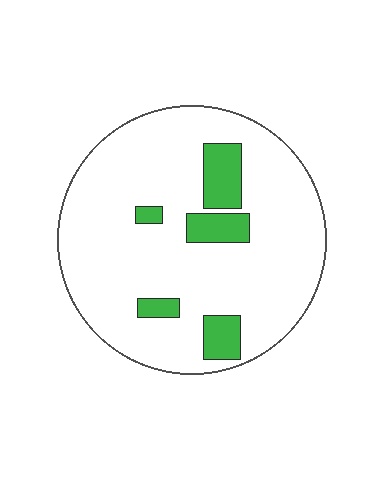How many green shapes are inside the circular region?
5.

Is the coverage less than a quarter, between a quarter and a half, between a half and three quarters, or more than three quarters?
Less than a quarter.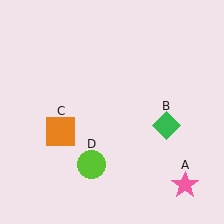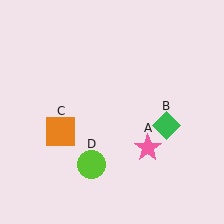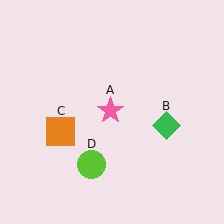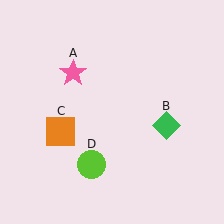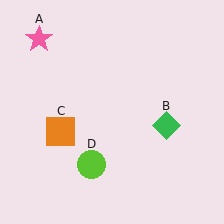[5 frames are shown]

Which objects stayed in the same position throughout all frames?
Green diamond (object B) and orange square (object C) and lime circle (object D) remained stationary.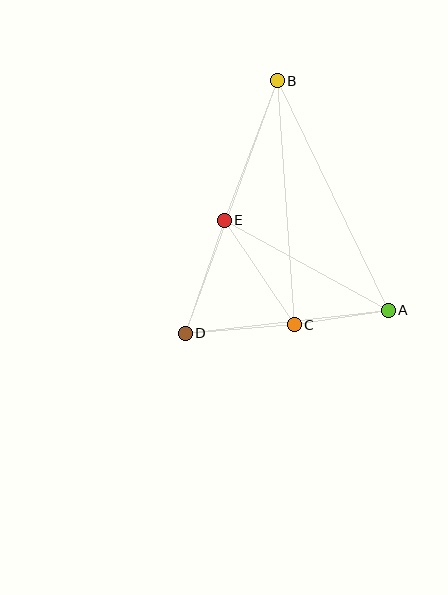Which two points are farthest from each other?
Points B and D are farthest from each other.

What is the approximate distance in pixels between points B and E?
The distance between B and E is approximately 149 pixels.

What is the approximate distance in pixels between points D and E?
The distance between D and E is approximately 120 pixels.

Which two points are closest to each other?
Points A and C are closest to each other.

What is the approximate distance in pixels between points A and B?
The distance between A and B is approximately 255 pixels.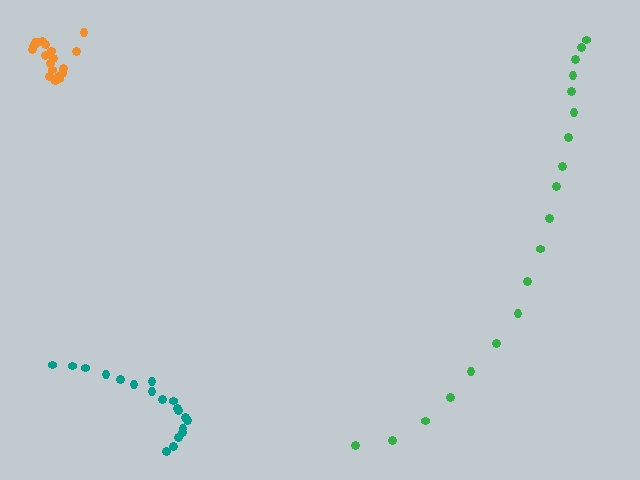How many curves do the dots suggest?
There are 3 distinct paths.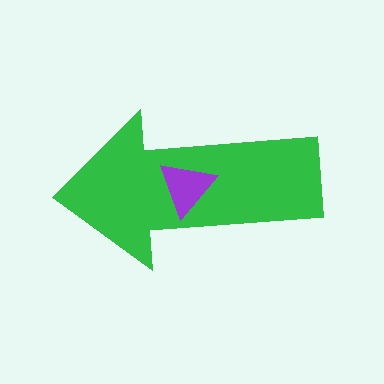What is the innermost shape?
The purple triangle.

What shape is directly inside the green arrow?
The purple triangle.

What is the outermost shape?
The green arrow.